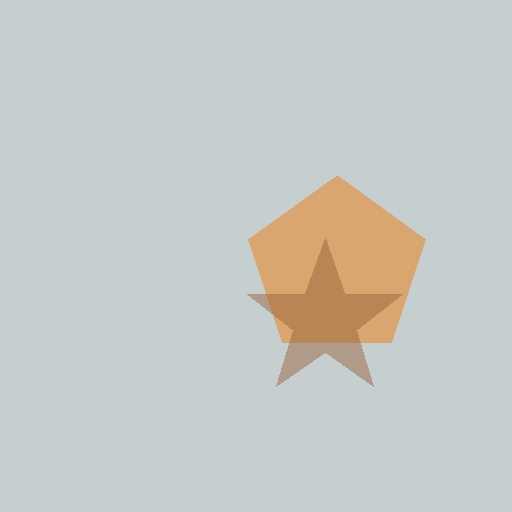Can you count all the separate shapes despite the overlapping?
Yes, there are 2 separate shapes.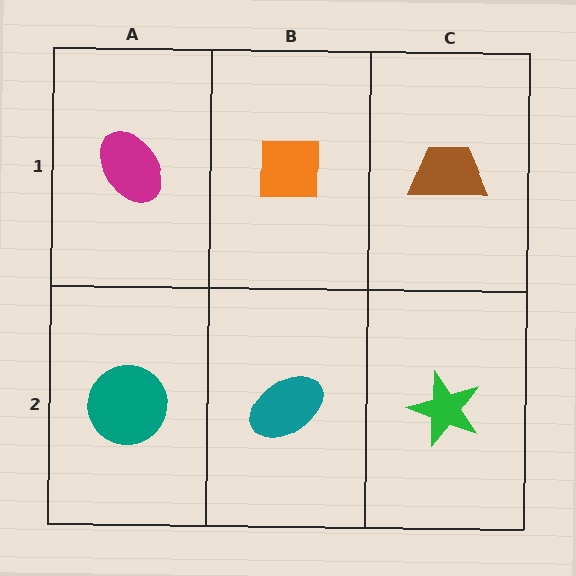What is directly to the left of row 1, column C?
An orange square.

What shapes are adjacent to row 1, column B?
A teal ellipse (row 2, column B), a magenta ellipse (row 1, column A), a brown trapezoid (row 1, column C).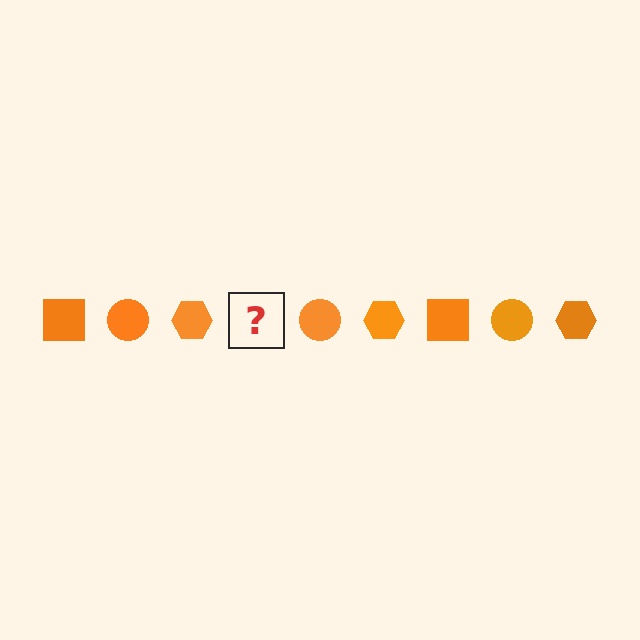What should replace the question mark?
The question mark should be replaced with an orange square.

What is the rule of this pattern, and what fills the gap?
The rule is that the pattern cycles through square, circle, hexagon shapes in orange. The gap should be filled with an orange square.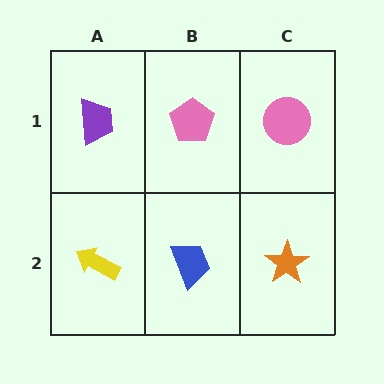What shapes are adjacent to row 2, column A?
A purple trapezoid (row 1, column A), a blue trapezoid (row 2, column B).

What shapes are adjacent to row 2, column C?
A pink circle (row 1, column C), a blue trapezoid (row 2, column B).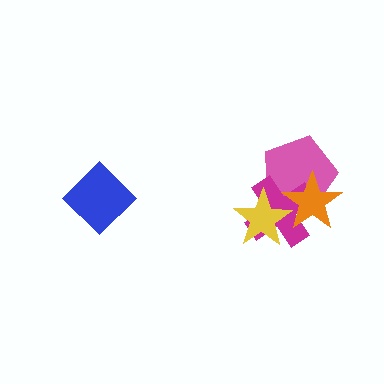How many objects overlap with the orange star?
3 objects overlap with the orange star.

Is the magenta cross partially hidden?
Yes, it is partially covered by another shape.